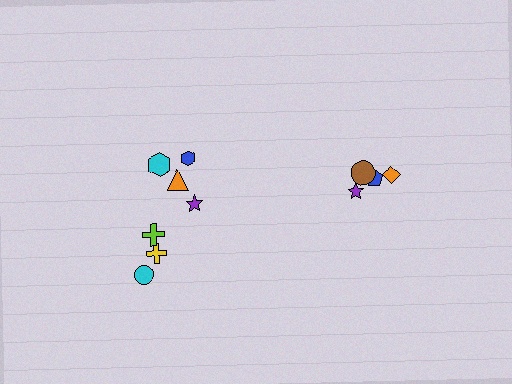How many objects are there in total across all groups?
There are 11 objects.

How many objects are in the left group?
There are 7 objects.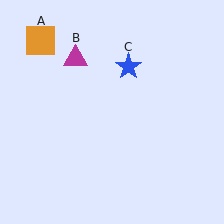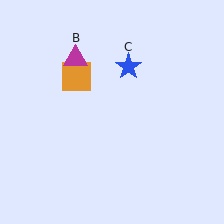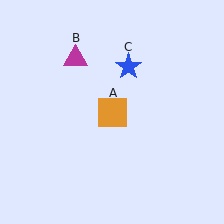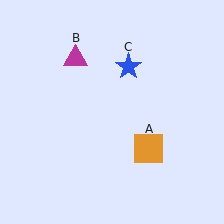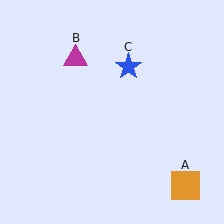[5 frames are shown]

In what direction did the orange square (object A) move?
The orange square (object A) moved down and to the right.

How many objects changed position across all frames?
1 object changed position: orange square (object A).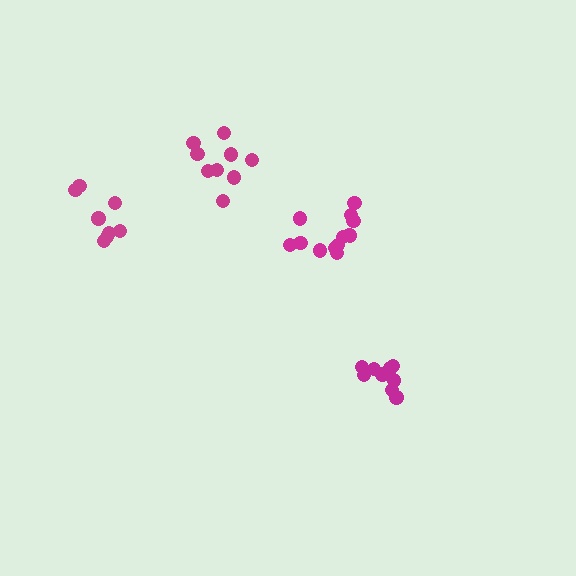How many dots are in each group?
Group 1: 8 dots, Group 2: 13 dots, Group 3: 9 dots, Group 4: 9 dots (39 total).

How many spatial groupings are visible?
There are 4 spatial groupings.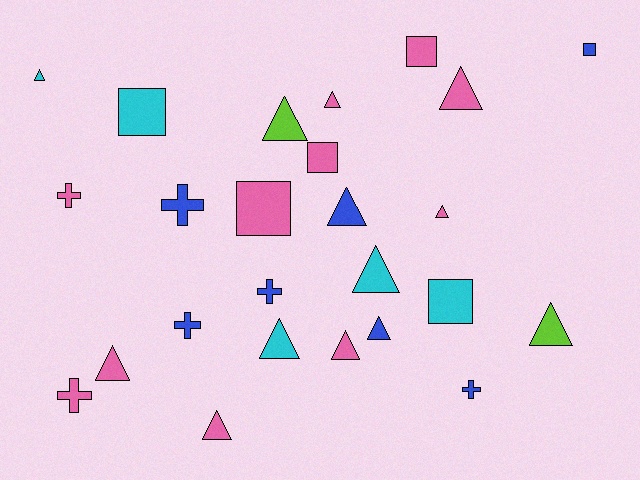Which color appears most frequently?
Pink, with 11 objects.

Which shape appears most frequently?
Triangle, with 13 objects.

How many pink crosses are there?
There are 2 pink crosses.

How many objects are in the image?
There are 25 objects.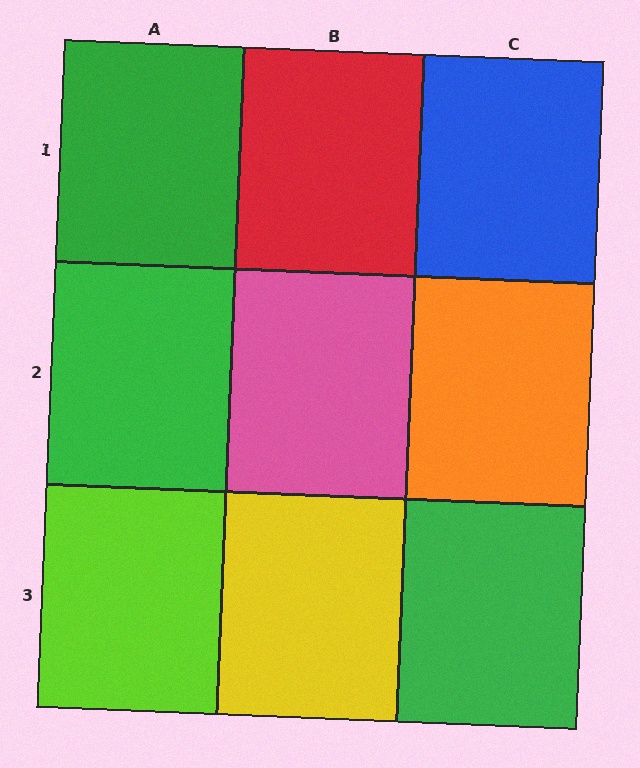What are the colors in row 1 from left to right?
Green, red, blue.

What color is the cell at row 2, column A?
Green.